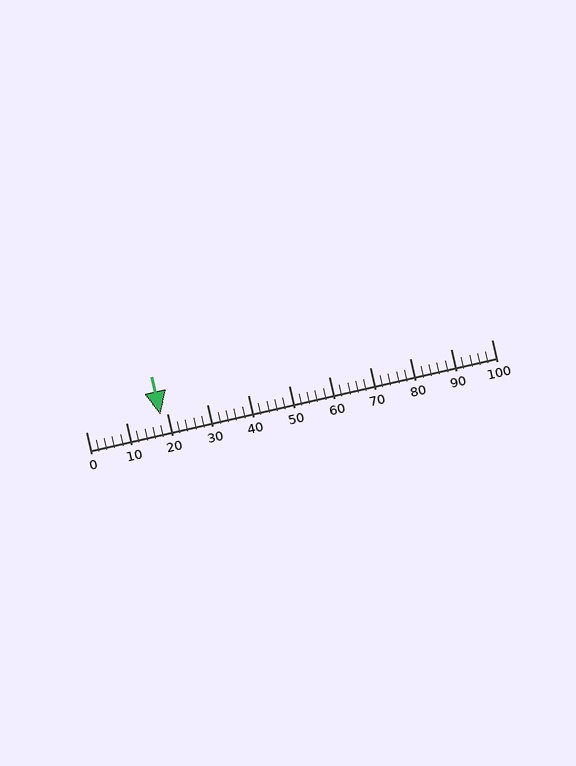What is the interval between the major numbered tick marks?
The major tick marks are spaced 10 units apart.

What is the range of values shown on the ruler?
The ruler shows values from 0 to 100.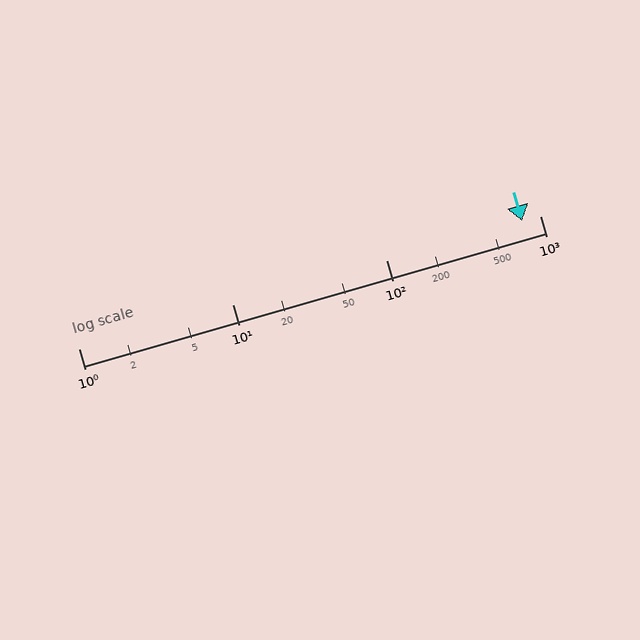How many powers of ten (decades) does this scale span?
The scale spans 3 decades, from 1 to 1000.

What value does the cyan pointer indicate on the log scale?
The pointer indicates approximately 770.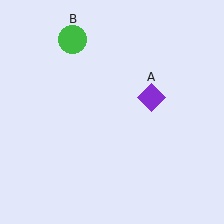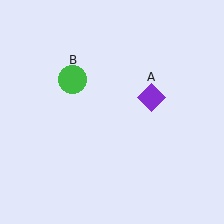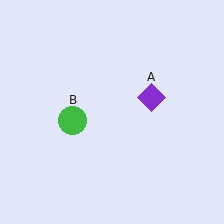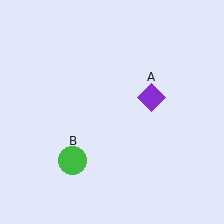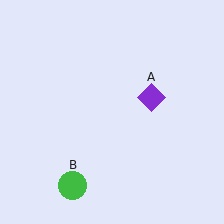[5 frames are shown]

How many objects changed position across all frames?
1 object changed position: green circle (object B).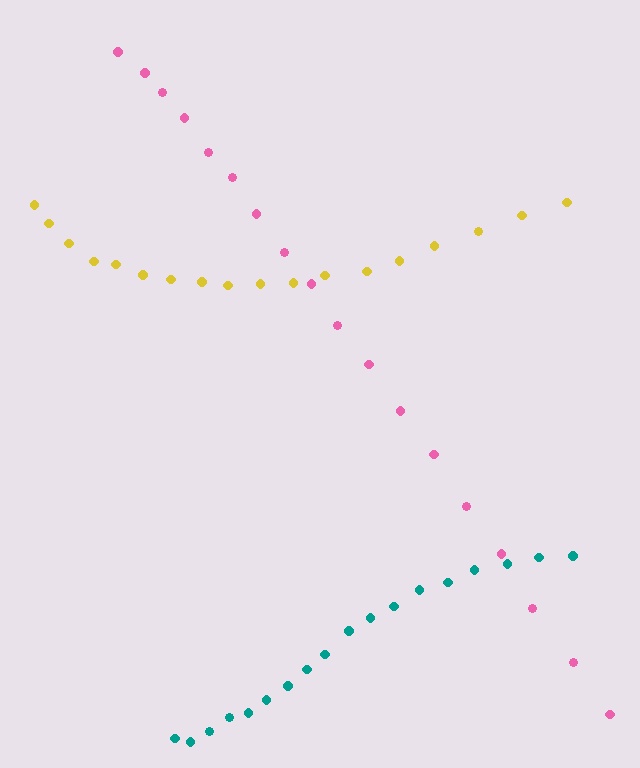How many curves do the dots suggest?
There are 3 distinct paths.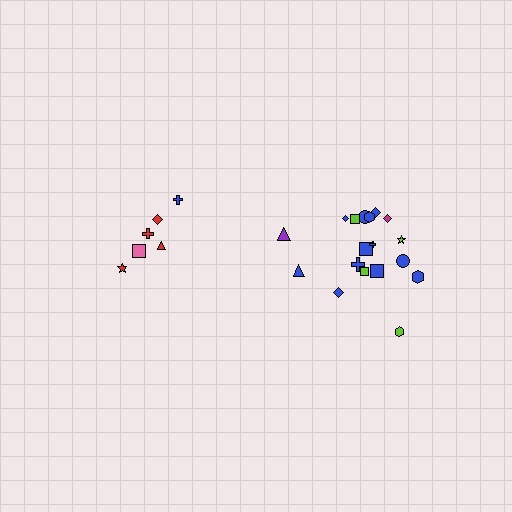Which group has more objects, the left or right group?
The right group.